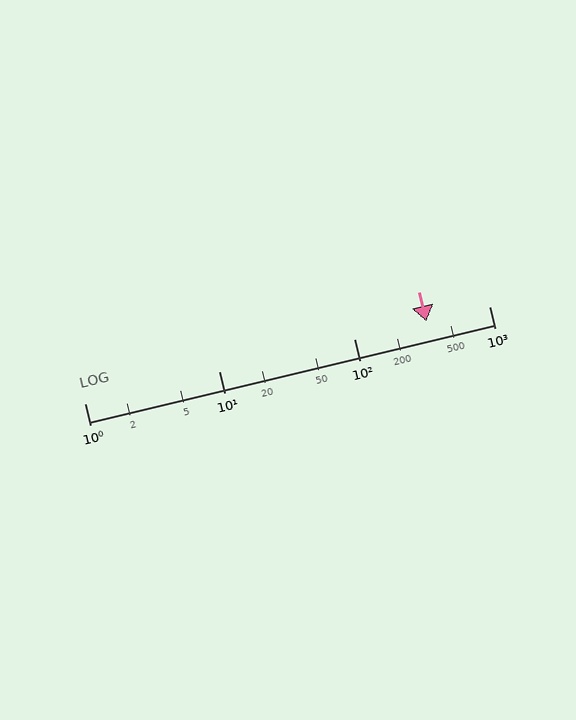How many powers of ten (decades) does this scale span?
The scale spans 3 decades, from 1 to 1000.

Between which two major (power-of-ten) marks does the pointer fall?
The pointer is between 100 and 1000.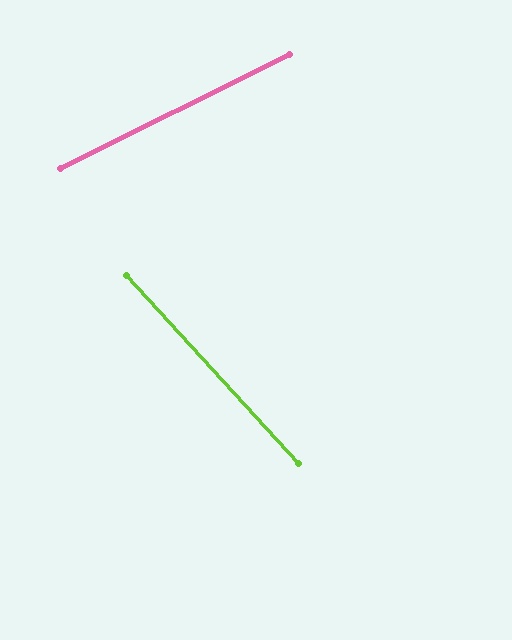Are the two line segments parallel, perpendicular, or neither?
Neither parallel nor perpendicular — they differ by about 74°.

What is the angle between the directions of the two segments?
Approximately 74 degrees.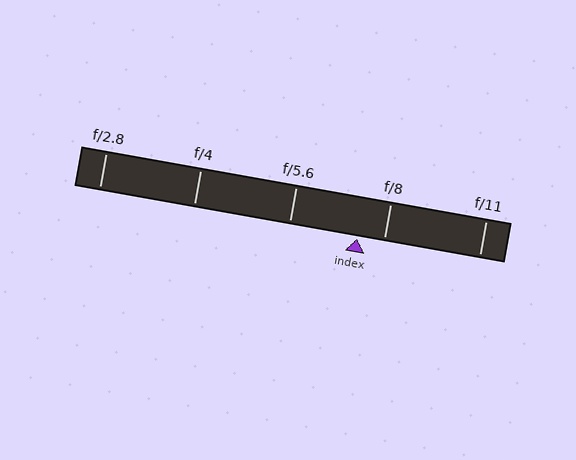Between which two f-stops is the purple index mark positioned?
The index mark is between f/5.6 and f/8.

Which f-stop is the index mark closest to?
The index mark is closest to f/8.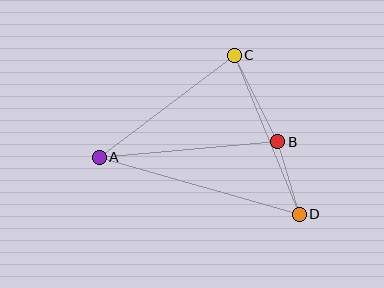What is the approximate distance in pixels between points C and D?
The distance between C and D is approximately 172 pixels.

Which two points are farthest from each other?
Points A and D are farthest from each other.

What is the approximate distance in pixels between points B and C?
The distance between B and C is approximately 97 pixels.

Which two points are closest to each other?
Points B and D are closest to each other.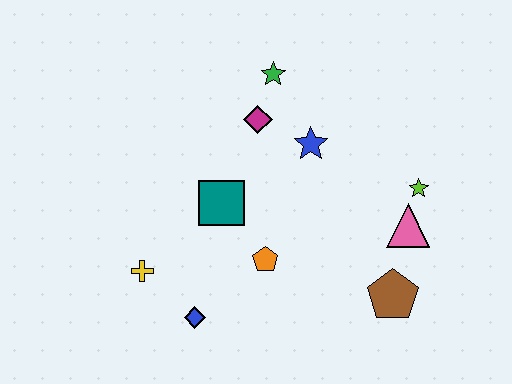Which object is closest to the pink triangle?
The lime star is closest to the pink triangle.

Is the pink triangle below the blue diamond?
No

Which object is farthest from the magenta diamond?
The brown pentagon is farthest from the magenta diamond.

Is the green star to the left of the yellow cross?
No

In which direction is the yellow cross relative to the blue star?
The yellow cross is to the left of the blue star.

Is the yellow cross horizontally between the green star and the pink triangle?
No